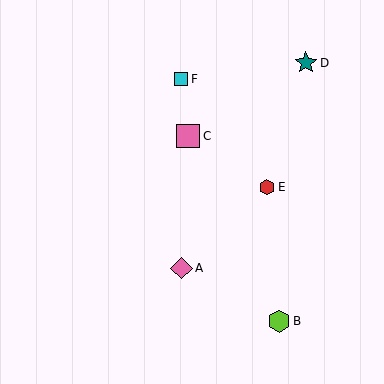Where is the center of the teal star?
The center of the teal star is at (306, 63).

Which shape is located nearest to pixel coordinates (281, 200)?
The red hexagon (labeled E) at (267, 187) is nearest to that location.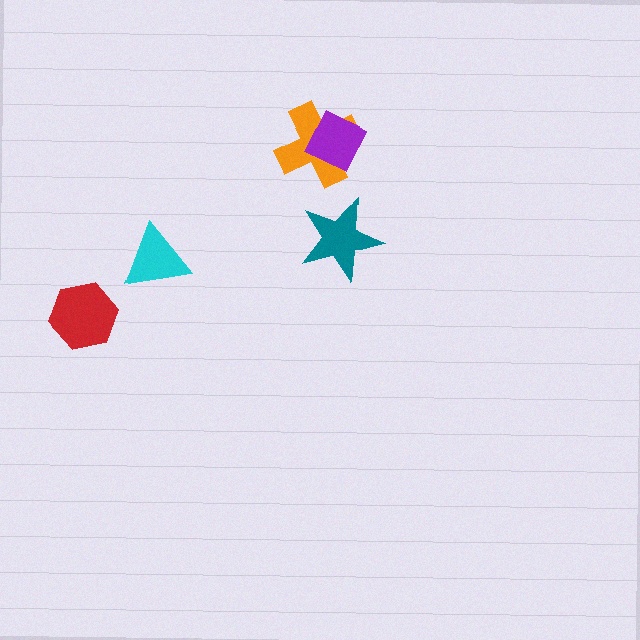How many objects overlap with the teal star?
0 objects overlap with the teal star.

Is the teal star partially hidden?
No, no other shape covers it.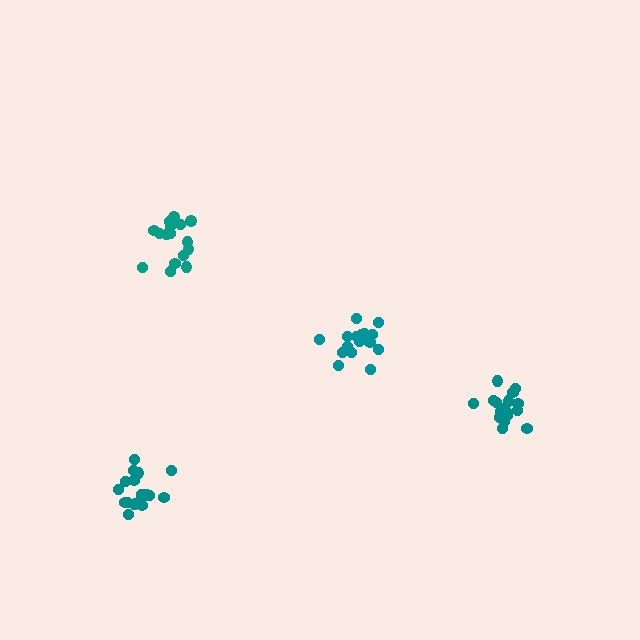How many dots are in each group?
Group 1: 16 dots, Group 2: 18 dots, Group 3: 17 dots, Group 4: 18 dots (69 total).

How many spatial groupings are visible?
There are 4 spatial groupings.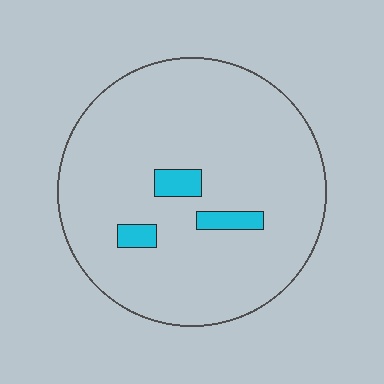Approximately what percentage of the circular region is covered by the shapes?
Approximately 5%.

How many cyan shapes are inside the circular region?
3.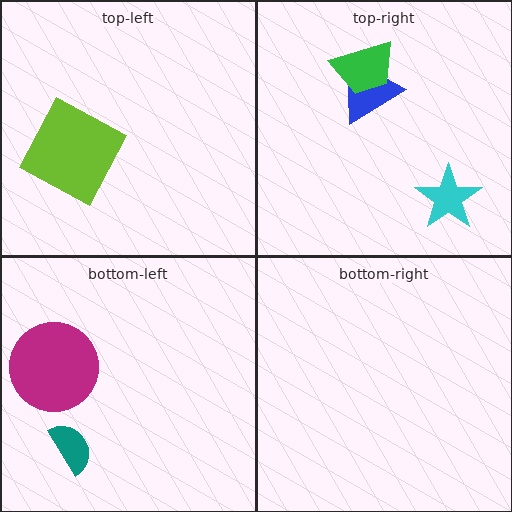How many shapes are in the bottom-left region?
2.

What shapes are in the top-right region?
The cyan star, the blue triangle, the green trapezoid.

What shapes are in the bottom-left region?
The teal semicircle, the magenta circle.